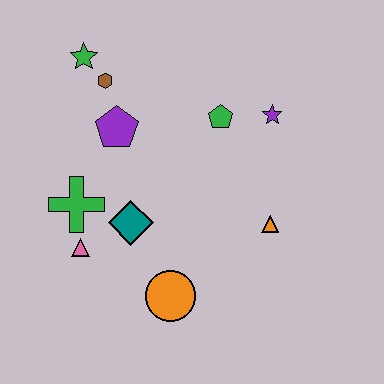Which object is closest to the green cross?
The pink triangle is closest to the green cross.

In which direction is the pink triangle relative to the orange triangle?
The pink triangle is to the left of the orange triangle.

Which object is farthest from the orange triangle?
The green star is farthest from the orange triangle.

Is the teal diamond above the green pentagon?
No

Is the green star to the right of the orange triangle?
No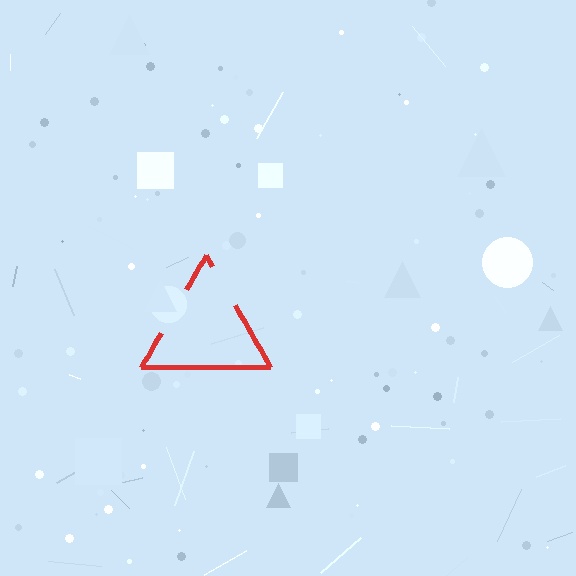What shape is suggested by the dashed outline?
The dashed outline suggests a triangle.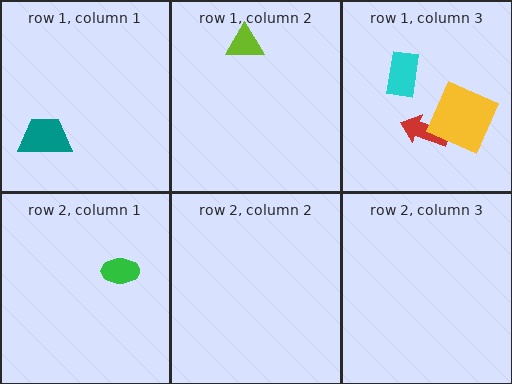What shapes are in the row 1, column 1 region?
The teal trapezoid.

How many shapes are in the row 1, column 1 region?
1.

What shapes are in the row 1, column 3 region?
The red arrow, the cyan rectangle, the yellow square.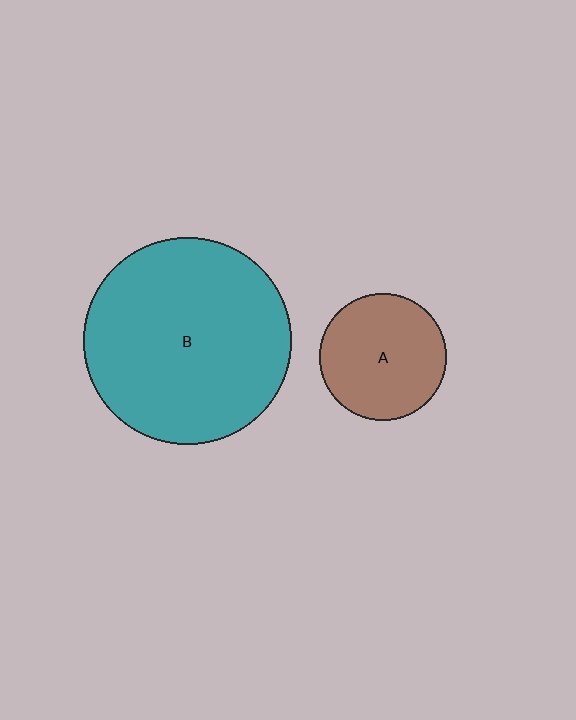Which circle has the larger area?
Circle B (teal).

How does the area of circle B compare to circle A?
Approximately 2.7 times.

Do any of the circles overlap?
No, none of the circles overlap.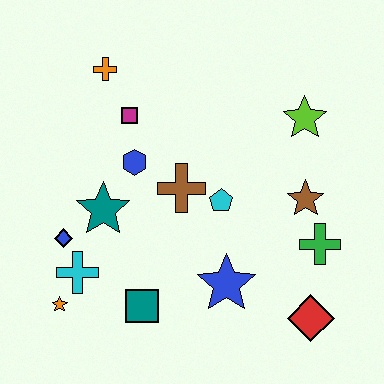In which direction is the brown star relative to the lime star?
The brown star is below the lime star.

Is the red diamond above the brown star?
No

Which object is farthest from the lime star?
The orange star is farthest from the lime star.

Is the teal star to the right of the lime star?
No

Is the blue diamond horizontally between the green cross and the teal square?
No